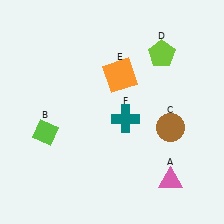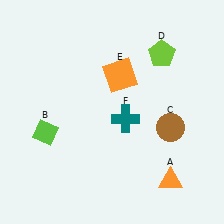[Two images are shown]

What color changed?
The triangle (A) changed from pink in Image 1 to orange in Image 2.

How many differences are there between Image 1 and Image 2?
There is 1 difference between the two images.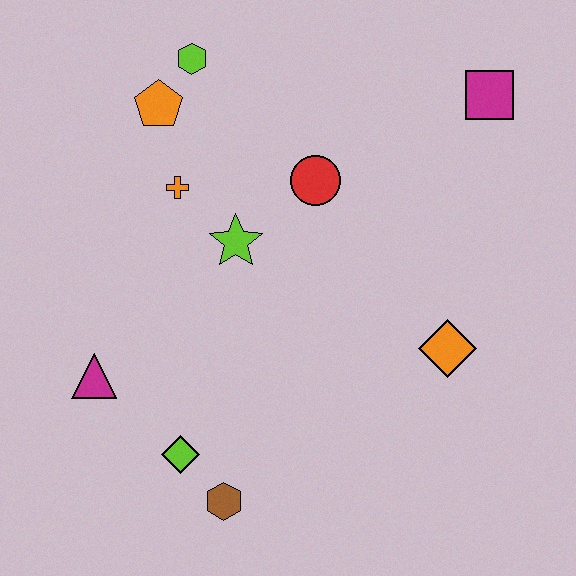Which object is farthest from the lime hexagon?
The brown hexagon is farthest from the lime hexagon.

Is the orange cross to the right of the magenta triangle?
Yes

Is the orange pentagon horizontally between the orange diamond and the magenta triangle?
Yes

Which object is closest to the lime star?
The orange cross is closest to the lime star.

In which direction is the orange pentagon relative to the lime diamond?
The orange pentagon is above the lime diamond.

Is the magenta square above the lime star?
Yes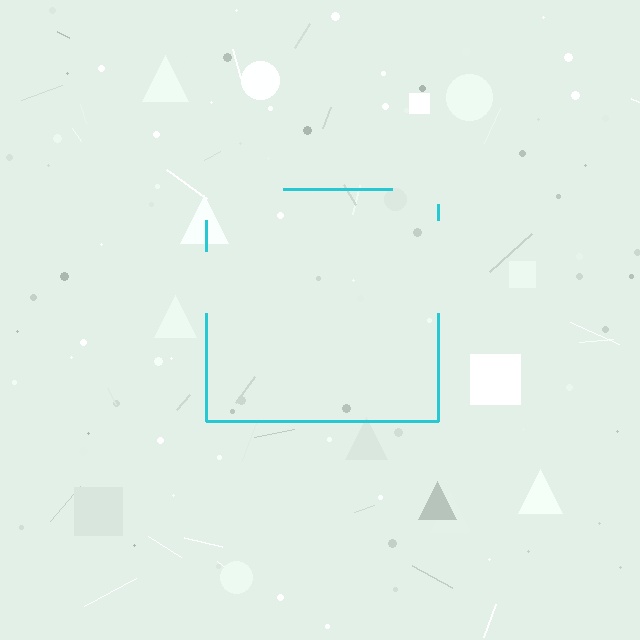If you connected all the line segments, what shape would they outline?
They would outline a square.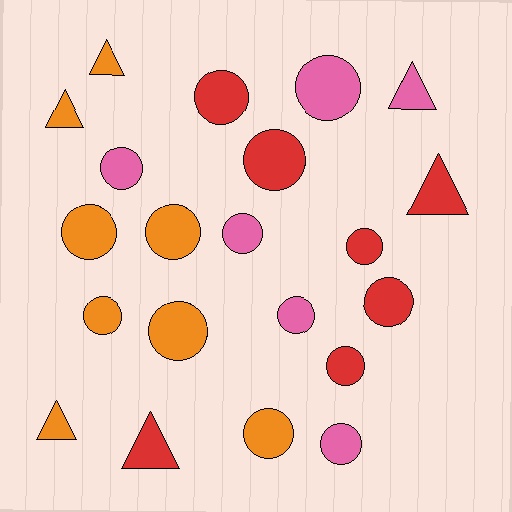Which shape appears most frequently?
Circle, with 15 objects.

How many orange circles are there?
There are 5 orange circles.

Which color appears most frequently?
Orange, with 8 objects.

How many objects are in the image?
There are 21 objects.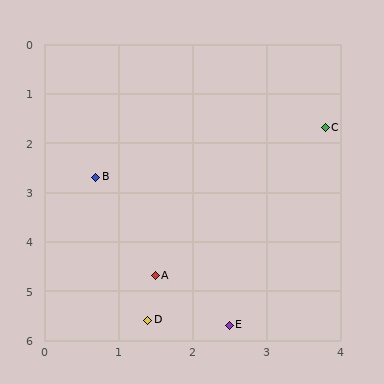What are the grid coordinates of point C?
Point C is at approximately (3.8, 1.7).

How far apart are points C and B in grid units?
Points C and B are about 3.3 grid units apart.